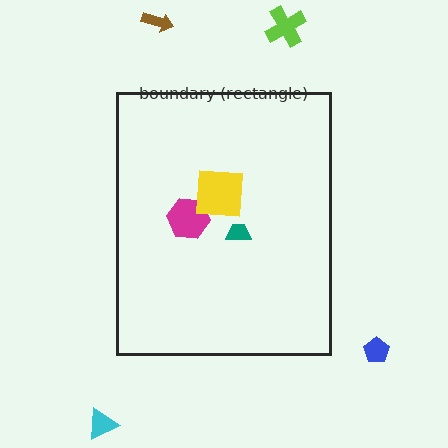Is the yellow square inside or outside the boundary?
Inside.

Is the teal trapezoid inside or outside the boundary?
Inside.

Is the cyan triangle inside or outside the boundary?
Outside.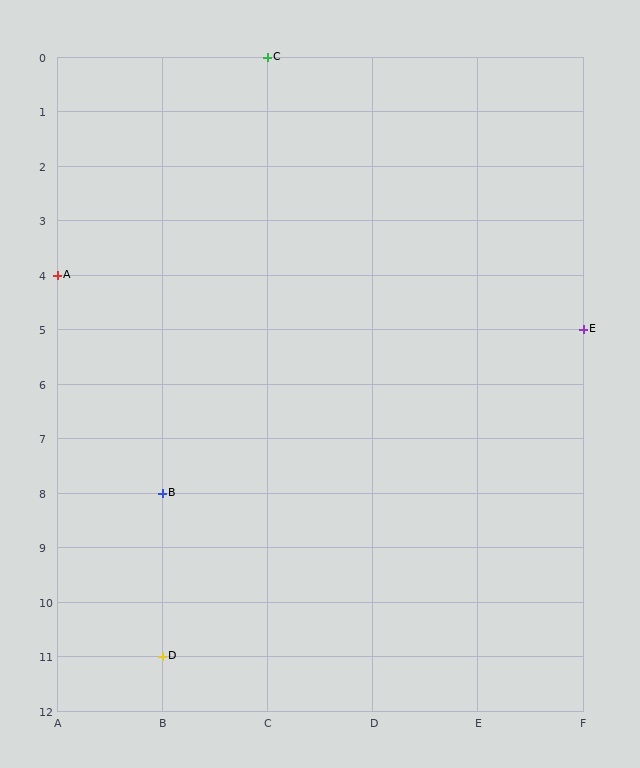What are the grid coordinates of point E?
Point E is at grid coordinates (F, 5).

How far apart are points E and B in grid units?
Points E and B are 4 columns and 3 rows apart (about 5.0 grid units diagonally).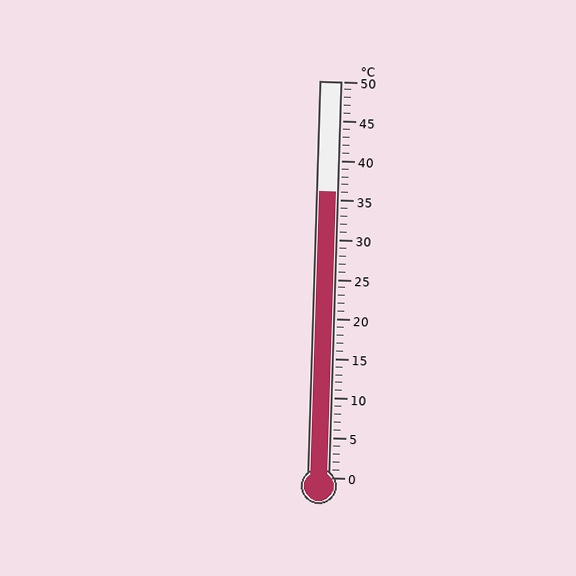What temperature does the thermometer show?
The thermometer shows approximately 36°C.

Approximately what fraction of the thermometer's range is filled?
The thermometer is filled to approximately 70% of its range.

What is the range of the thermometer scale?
The thermometer scale ranges from 0°C to 50°C.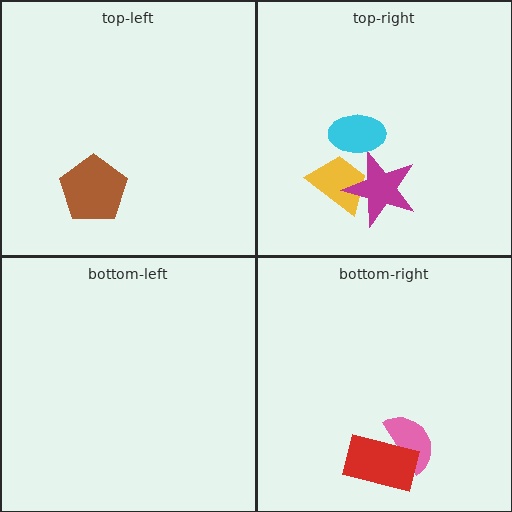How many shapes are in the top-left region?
1.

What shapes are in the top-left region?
The brown pentagon.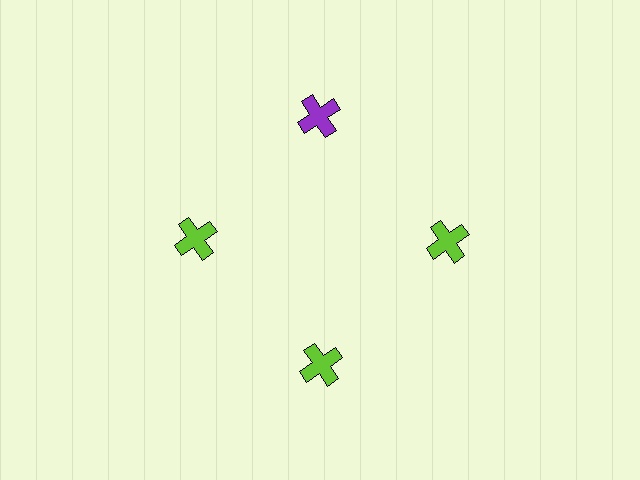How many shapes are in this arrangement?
There are 4 shapes arranged in a ring pattern.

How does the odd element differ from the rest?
It has a different color: purple instead of lime.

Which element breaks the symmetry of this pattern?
The purple cross at roughly the 12 o'clock position breaks the symmetry. All other shapes are lime crosses.